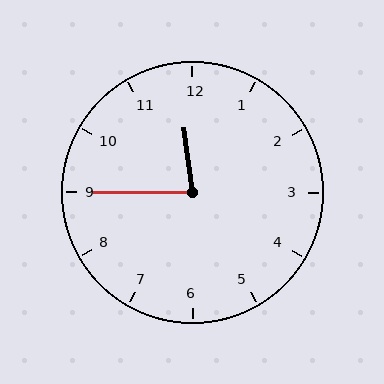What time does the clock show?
11:45.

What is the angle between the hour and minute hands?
Approximately 82 degrees.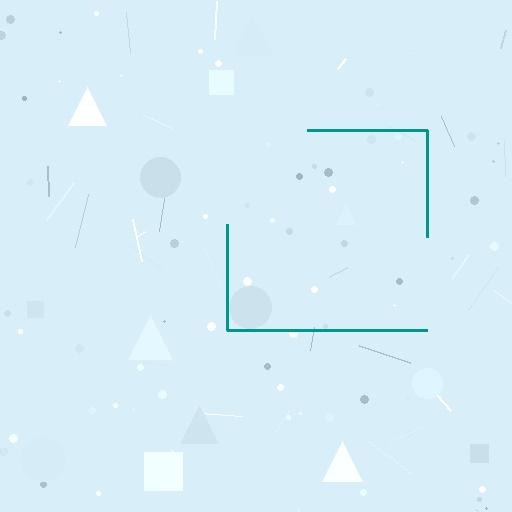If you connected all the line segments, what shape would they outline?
They would outline a square.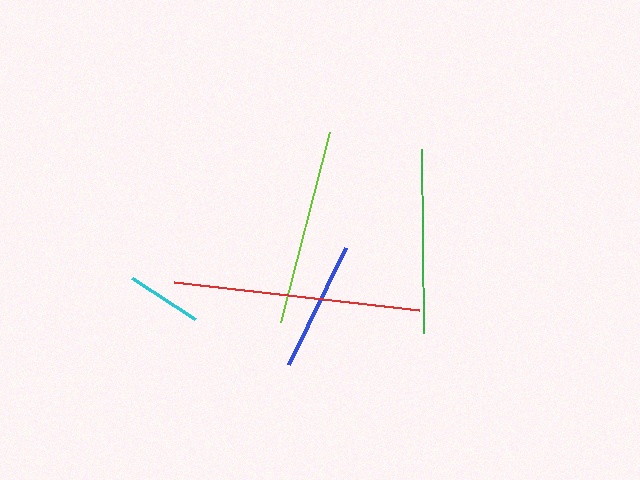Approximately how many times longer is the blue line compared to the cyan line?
The blue line is approximately 1.7 times the length of the cyan line.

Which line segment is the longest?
The red line is the longest at approximately 246 pixels.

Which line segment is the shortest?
The cyan line is the shortest at approximately 75 pixels.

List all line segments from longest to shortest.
From longest to shortest: red, lime, green, blue, cyan.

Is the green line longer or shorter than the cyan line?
The green line is longer than the cyan line.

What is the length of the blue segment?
The blue segment is approximately 131 pixels long.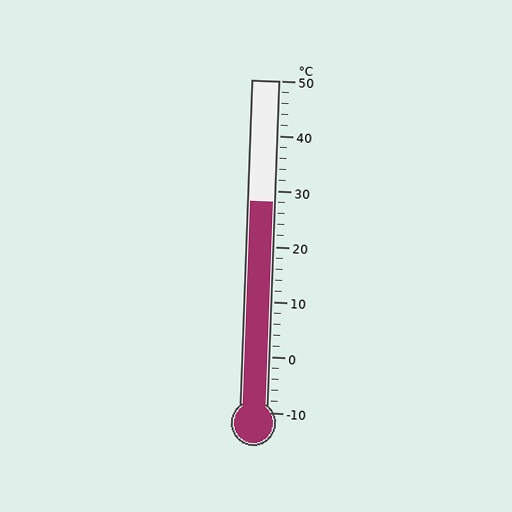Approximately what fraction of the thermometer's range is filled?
The thermometer is filled to approximately 65% of its range.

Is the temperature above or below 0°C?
The temperature is above 0°C.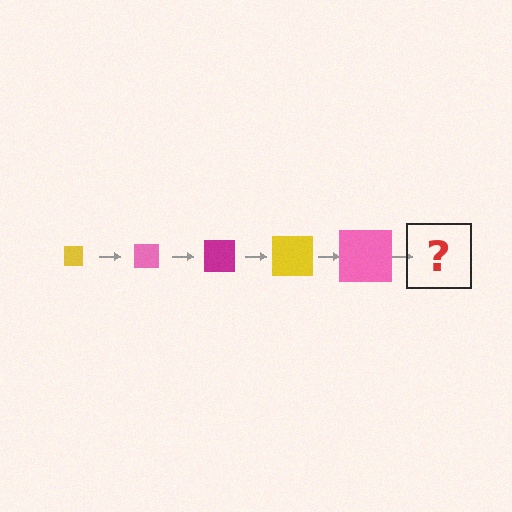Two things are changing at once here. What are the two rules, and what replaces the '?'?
The two rules are that the square grows larger each step and the color cycles through yellow, pink, and magenta. The '?' should be a magenta square, larger than the previous one.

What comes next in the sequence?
The next element should be a magenta square, larger than the previous one.